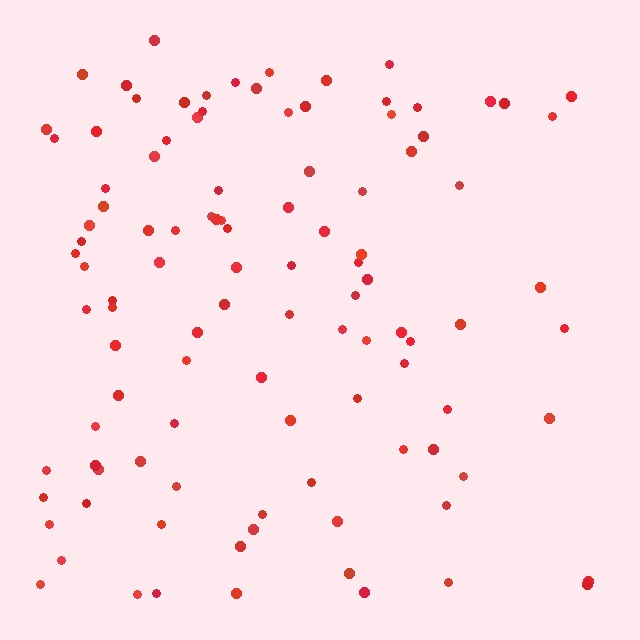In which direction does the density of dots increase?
From right to left, with the left side densest.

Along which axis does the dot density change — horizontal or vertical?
Horizontal.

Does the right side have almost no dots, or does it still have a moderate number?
Still a moderate number, just noticeably fewer than the left.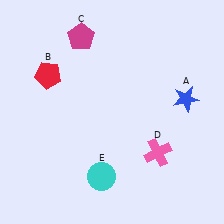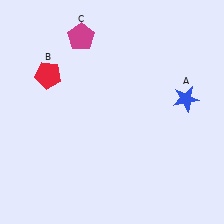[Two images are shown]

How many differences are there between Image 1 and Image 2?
There are 2 differences between the two images.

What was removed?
The cyan circle (E), the pink cross (D) were removed in Image 2.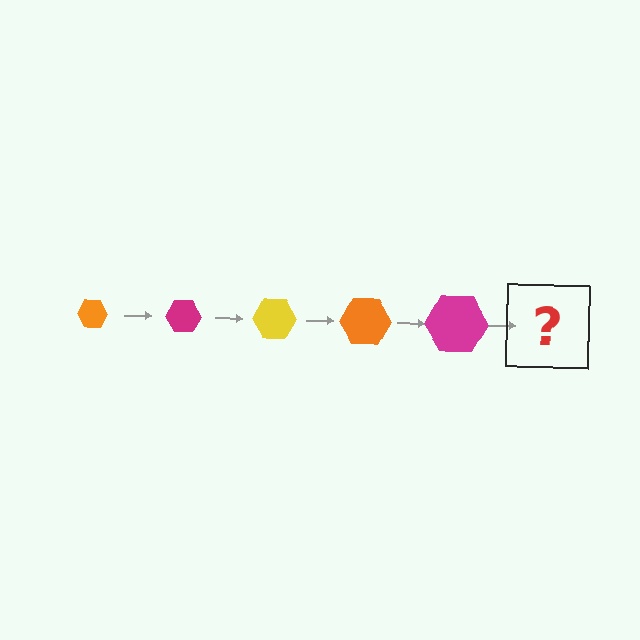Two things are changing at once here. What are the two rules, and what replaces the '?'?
The two rules are that the hexagon grows larger each step and the color cycles through orange, magenta, and yellow. The '?' should be a yellow hexagon, larger than the previous one.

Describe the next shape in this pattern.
It should be a yellow hexagon, larger than the previous one.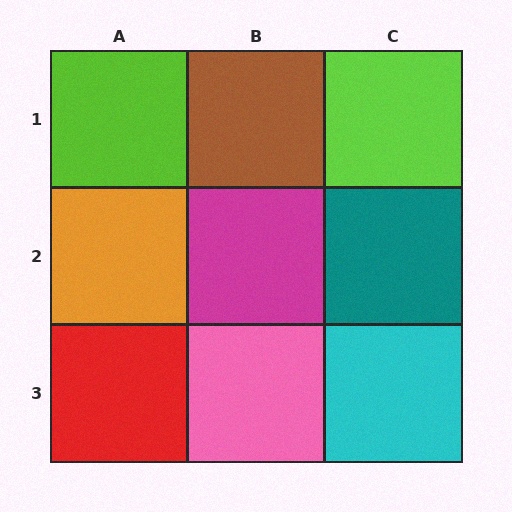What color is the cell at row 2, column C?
Teal.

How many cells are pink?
1 cell is pink.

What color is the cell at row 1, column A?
Lime.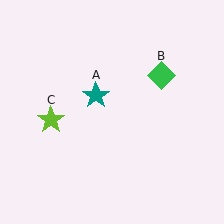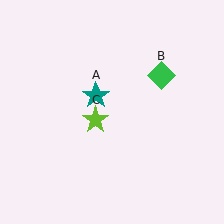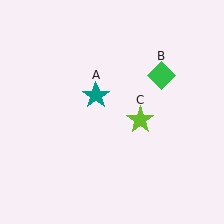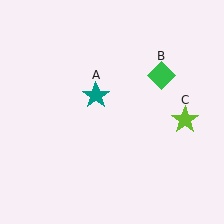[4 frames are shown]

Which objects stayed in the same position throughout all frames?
Teal star (object A) and green diamond (object B) remained stationary.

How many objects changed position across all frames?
1 object changed position: lime star (object C).